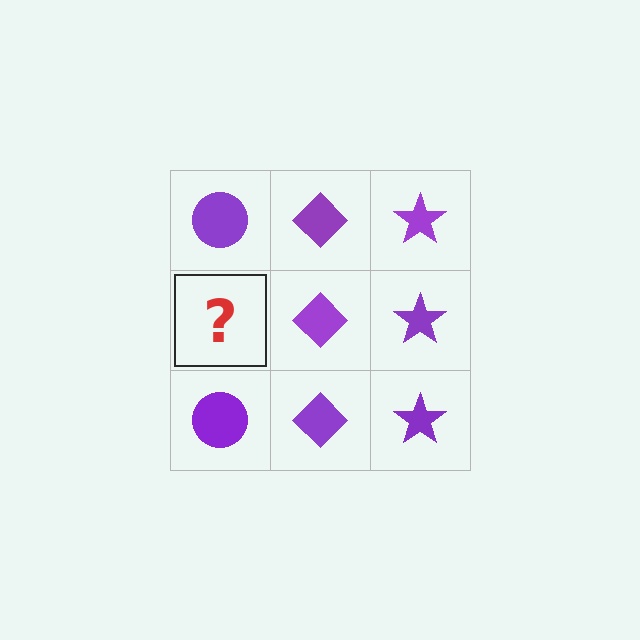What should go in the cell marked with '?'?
The missing cell should contain a purple circle.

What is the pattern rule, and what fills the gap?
The rule is that each column has a consistent shape. The gap should be filled with a purple circle.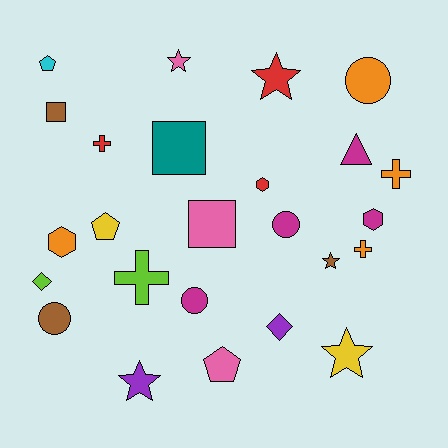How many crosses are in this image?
There are 4 crosses.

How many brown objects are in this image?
There are 3 brown objects.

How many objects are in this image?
There are 25 objects.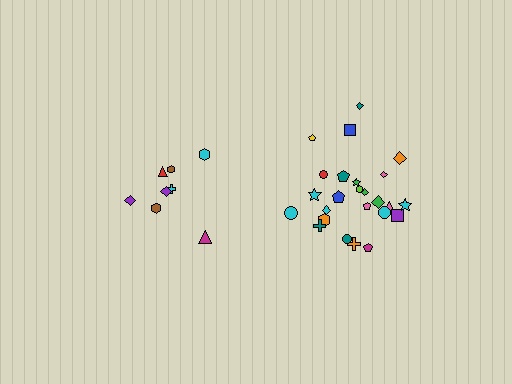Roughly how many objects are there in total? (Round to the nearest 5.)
Roughly 35 objects in total.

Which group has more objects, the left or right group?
The right group.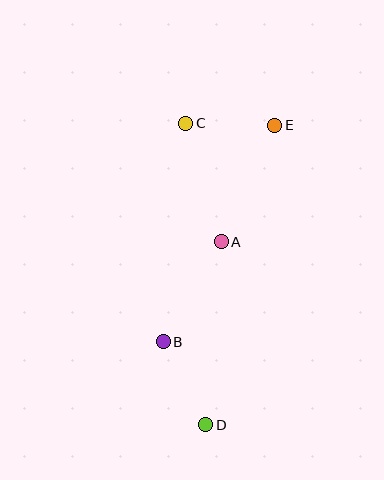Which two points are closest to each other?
Points C and E are closest to each other.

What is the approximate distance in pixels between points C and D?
The distance between C and D is approximately 302 pixels.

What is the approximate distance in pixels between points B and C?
The distance between B and C is approximately 219 pixels.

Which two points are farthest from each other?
Points D and E are farthest from each other.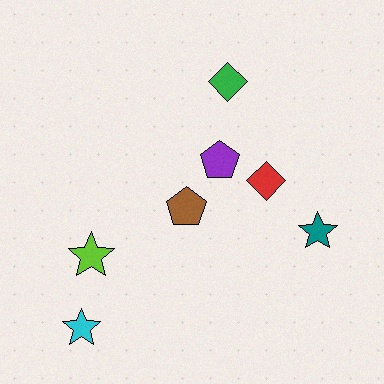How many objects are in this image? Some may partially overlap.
There are 7 objects.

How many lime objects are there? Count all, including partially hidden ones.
There is 1 lime object.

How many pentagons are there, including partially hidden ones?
There are 2 pentagons.